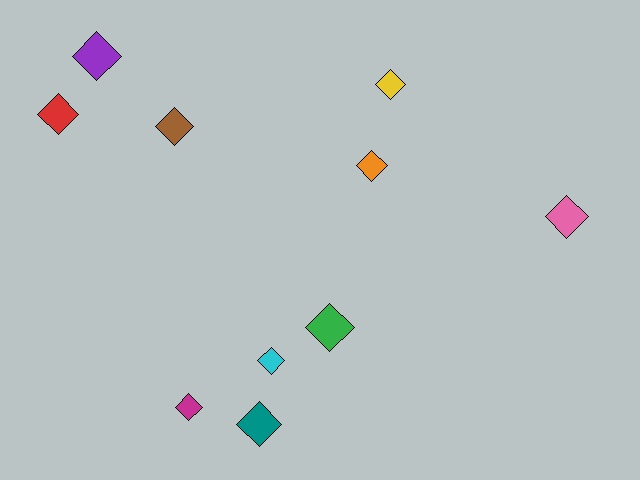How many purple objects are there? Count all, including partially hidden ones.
There is 1 purple object.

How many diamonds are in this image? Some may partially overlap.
There are 10 diamonds.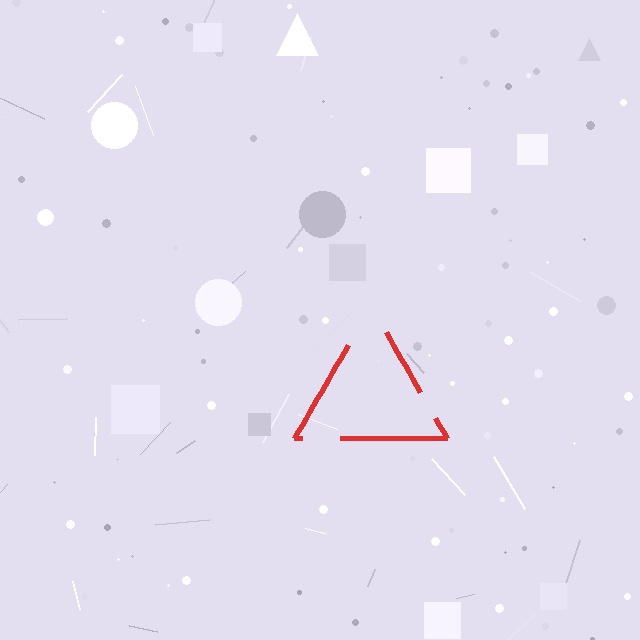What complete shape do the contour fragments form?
The contour fragments form a triangle.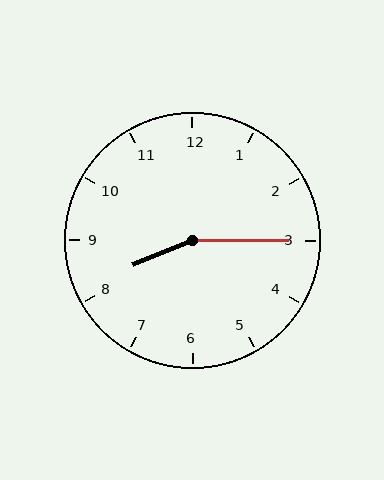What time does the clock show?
8:15.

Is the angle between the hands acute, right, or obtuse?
It is obtuse.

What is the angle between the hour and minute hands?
Approximately 158 degrees.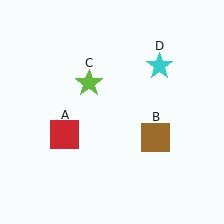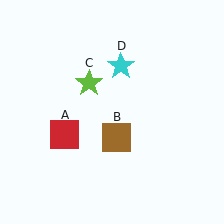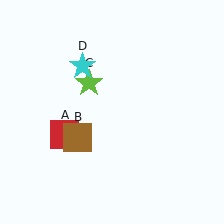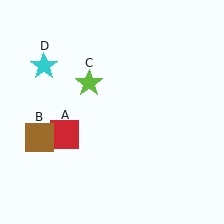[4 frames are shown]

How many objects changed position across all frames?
2 objects changed position: brown square (object B), cyan star (object D).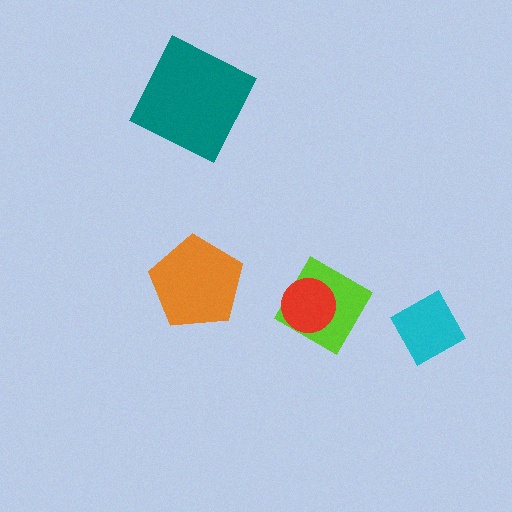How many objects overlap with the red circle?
1 object overlaps with the red circle.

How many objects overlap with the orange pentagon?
0 objects overlap with the orange pentagon.